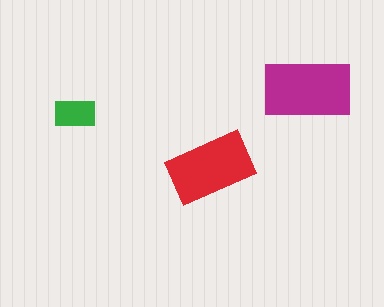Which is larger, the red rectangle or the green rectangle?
The red one.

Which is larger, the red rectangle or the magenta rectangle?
The magenta one.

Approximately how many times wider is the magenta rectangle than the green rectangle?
About 2 times wider.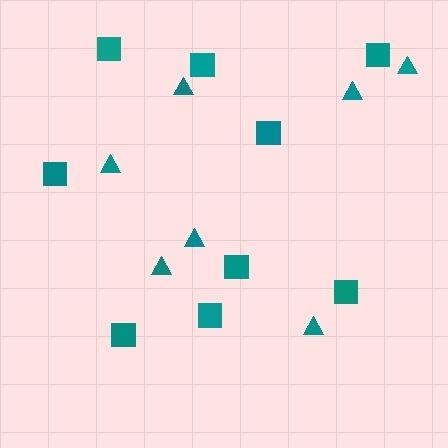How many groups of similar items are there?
There are 2 groups: one group of squares (9) and one group of triangles (7).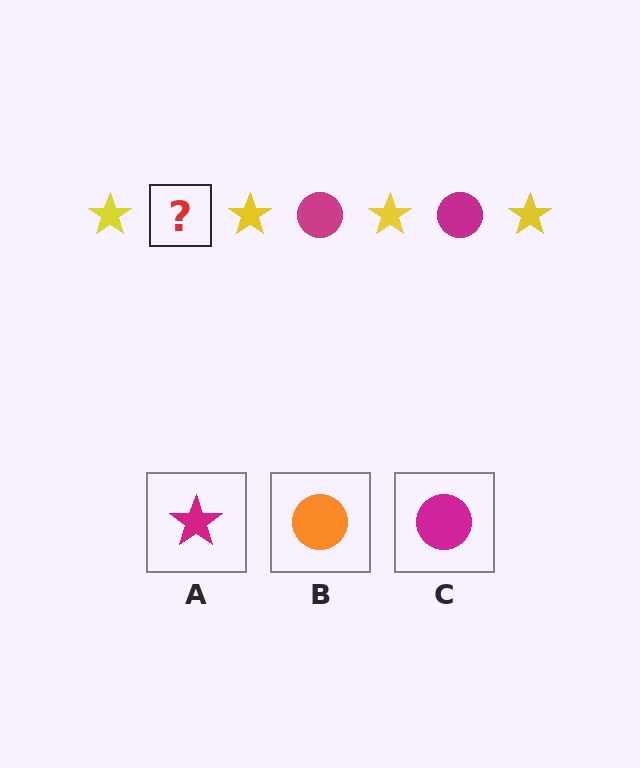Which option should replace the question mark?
Option C.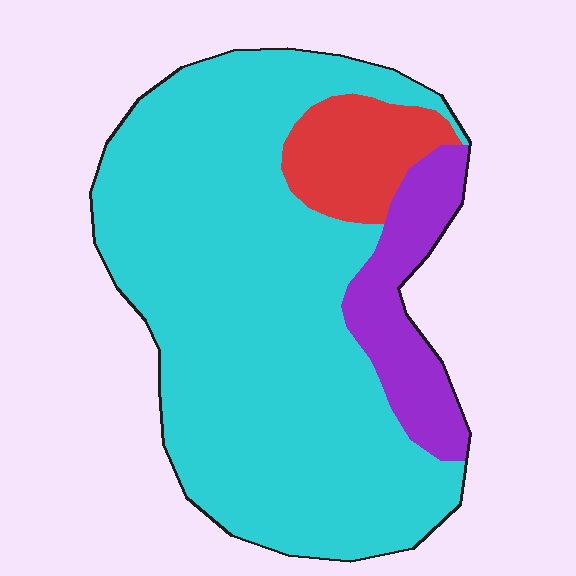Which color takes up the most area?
Cyan, at roughly 75%.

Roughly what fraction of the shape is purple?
Purple takes up about one eighth (1/8) of the shape.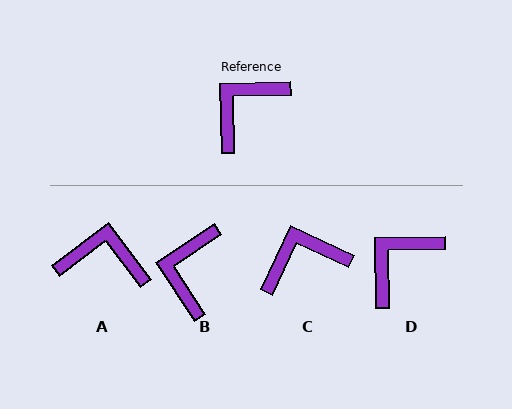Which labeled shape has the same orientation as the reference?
D.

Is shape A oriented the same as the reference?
No, it is off by about 54 degrees.